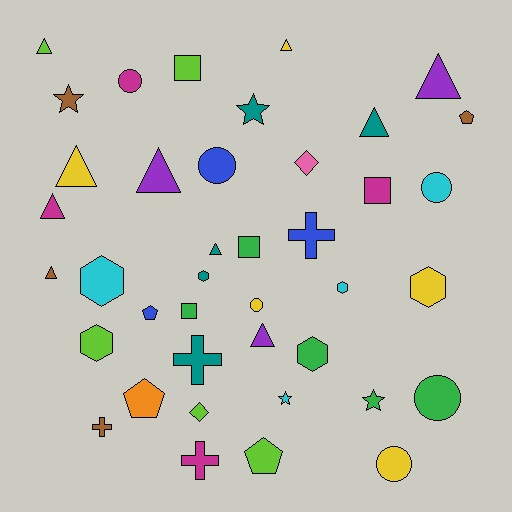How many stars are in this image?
There are 4 stars.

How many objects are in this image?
There are 40 objects.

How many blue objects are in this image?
There are 3 blue objects.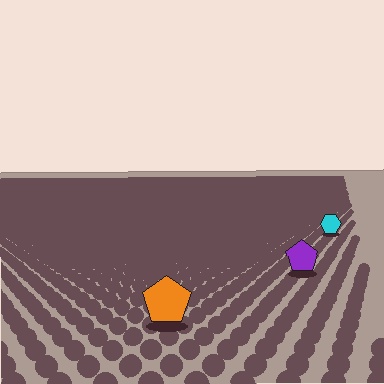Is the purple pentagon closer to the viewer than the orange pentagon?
No. The orange pentagon is closer — you can tell from the texture gradient: the ground texture is coarser near it.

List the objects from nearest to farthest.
From nearest to farthest: the orange pentagon, the purple pentagon, the cyan hexagon.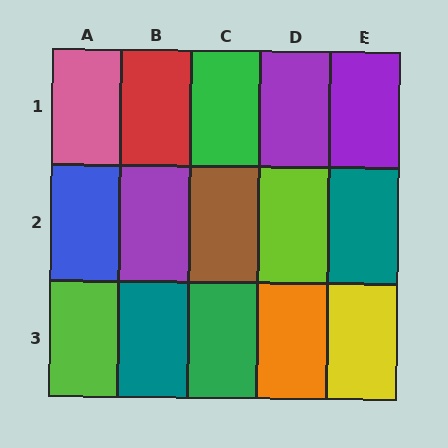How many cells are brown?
1 cell is brown.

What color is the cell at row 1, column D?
Purple.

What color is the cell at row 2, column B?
Purple.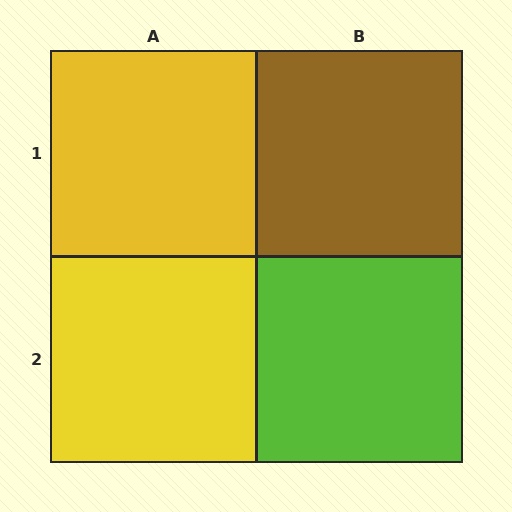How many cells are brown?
1 cell is brown.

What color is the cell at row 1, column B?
Brown.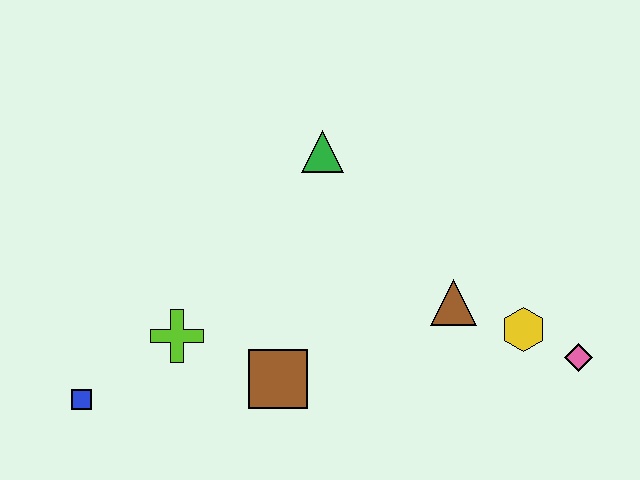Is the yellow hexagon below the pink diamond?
No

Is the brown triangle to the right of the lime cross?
Yes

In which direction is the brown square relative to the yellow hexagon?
The brown square is to the left of the yellow hexagon.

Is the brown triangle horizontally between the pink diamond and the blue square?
Yes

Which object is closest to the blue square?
The lime cross is closest to the blue square.